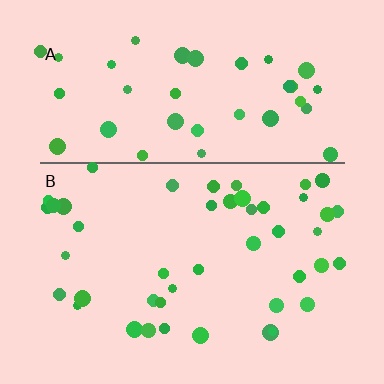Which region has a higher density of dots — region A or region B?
B (the bottom).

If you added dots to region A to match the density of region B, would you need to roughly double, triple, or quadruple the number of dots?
Approximately double.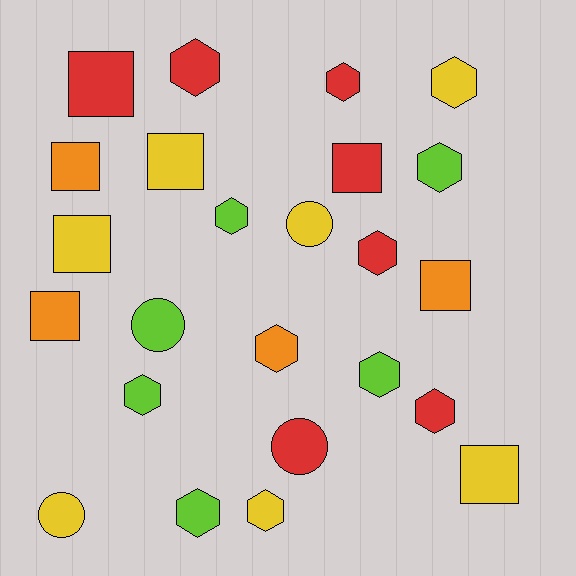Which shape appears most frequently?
Hexagon, with 12 objects.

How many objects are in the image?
There are 24 objects.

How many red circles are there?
There is 1 red circle.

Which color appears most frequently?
Red, with 7 objects.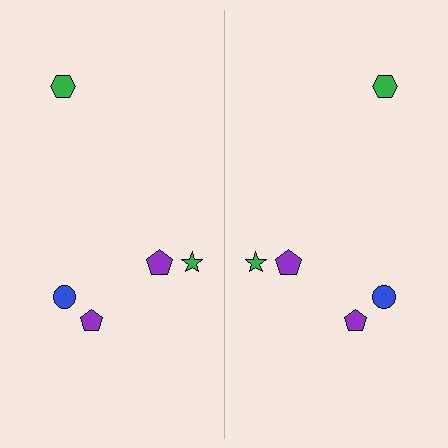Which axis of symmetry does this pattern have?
The pattern has a vertical axis of symmetry running through the center of the image.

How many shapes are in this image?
There are 10 shapes in this image.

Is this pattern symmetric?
Yes, this pattern has bilateral (reflection) symmetry.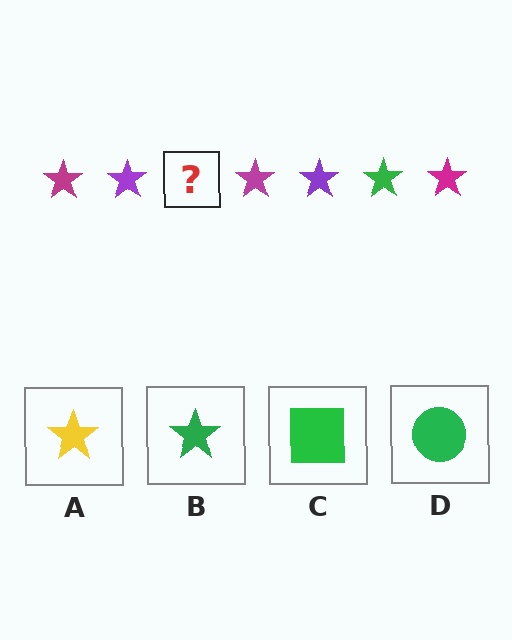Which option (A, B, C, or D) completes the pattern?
B.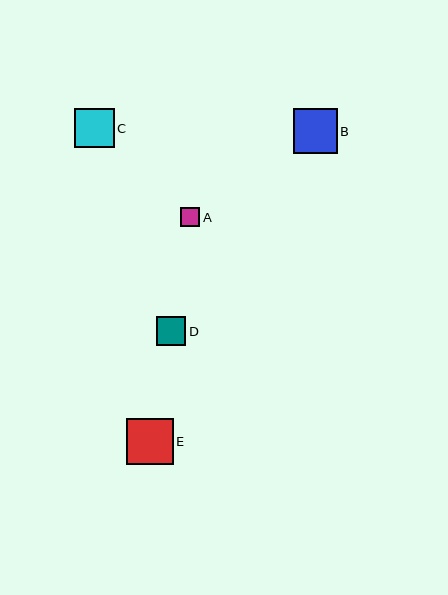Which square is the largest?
Square E is the largest with a size of approximately 46 pixels.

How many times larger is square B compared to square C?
Square B is approximately 1.1 times the size of square C.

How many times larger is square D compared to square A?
Square D is approximately 1.5 times the size of square A.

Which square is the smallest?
Square A is the smallest with a size of approximately 19 pixels.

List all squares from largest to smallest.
From largest to smallest: E, B, C, D, A.